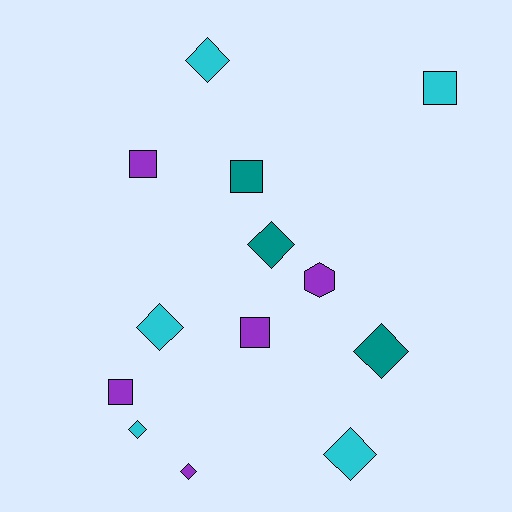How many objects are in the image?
There are 13 objects.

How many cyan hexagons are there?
There are no cyan hexagons.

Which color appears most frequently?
Cyan, with 5 objects.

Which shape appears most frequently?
Diamond, with 7 objects.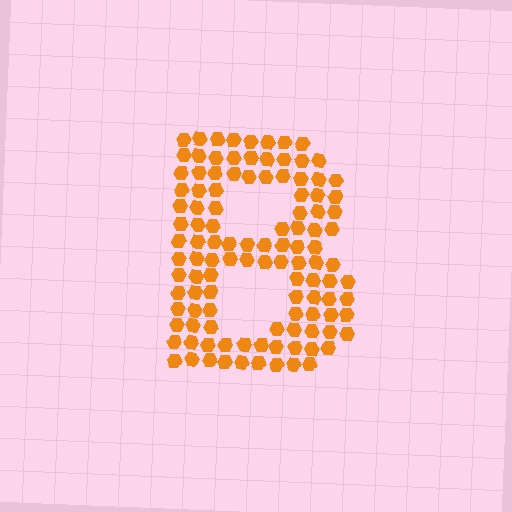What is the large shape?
The large shape is the letter B.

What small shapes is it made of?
It is made of small hexagons.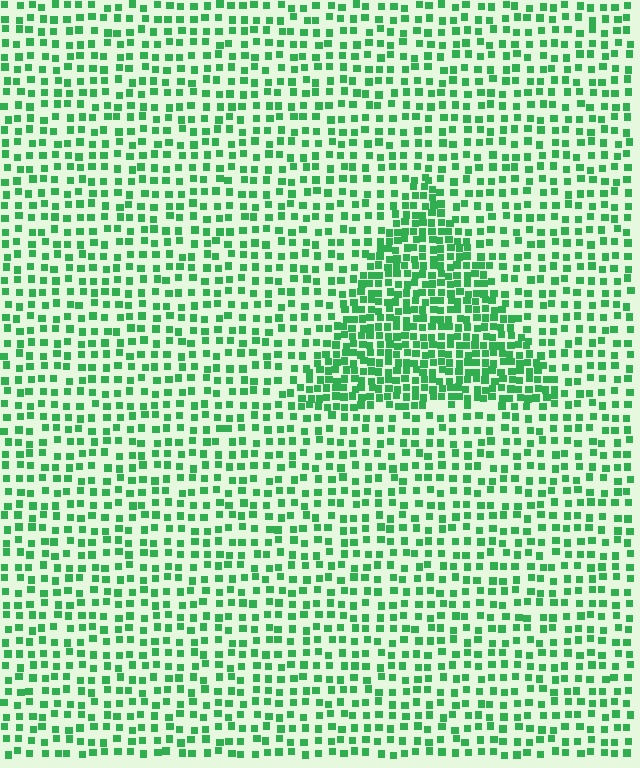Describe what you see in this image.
The image contains small green elements arranged at two different densities. A triangle-shaped region is visible where the elements are more densely packed than the surrounding area.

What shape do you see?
I see a triangle.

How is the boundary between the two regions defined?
The boundary is defined by a change in element density (approximately 2.0x ratio). All elements are the same color, size, and shape.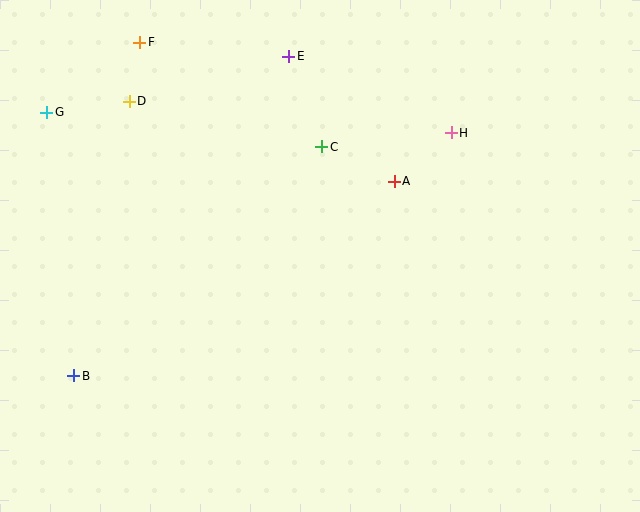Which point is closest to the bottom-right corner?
Point A is closest to the bottom-right corner.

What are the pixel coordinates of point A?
Point A is at (394, 181).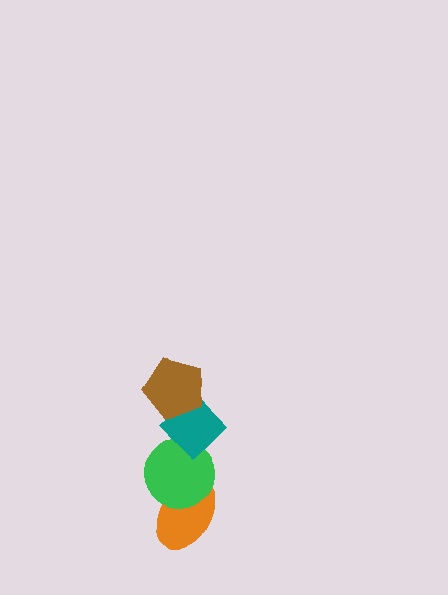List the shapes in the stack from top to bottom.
From top to bottom: the brown pentagon, the teal diamond, the green circle, the orange ellipse.